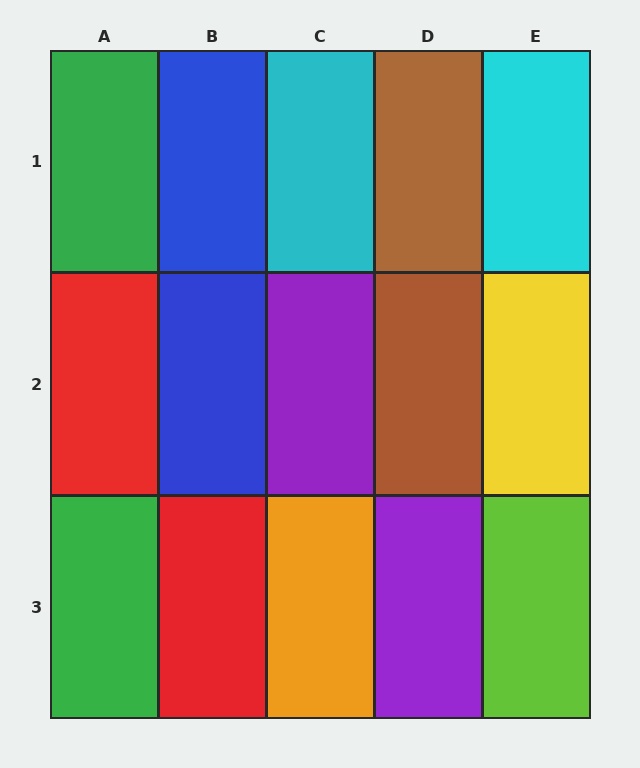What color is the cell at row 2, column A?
Red.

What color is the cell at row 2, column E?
Yellow.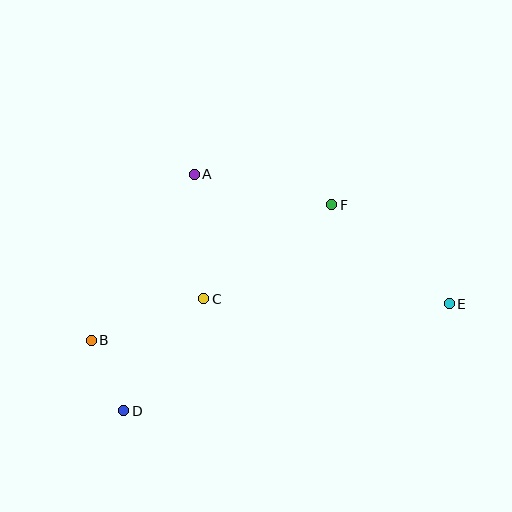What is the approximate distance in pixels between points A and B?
The distance between A and B is approximately 195 pixels.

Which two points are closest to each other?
Points B and D are closest to each other.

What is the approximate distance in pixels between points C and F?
The distance between C and F is approximately 159 pixels.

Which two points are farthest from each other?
Points B and E are farthest from each other.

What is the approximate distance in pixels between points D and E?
The distance between D and E is approximately 343 pixels.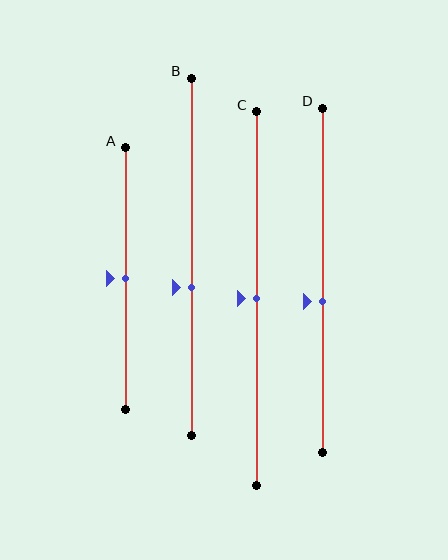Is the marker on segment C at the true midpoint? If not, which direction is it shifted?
Yes, the marker on segment C is at the true midpoint.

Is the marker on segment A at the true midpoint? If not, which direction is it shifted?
Yes, the marker on segment A is at the true midpoint.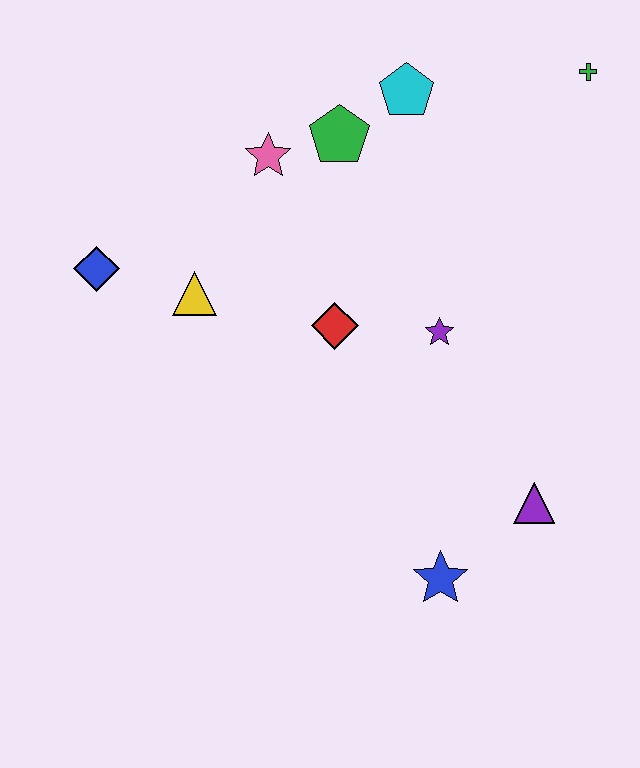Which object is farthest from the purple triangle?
The blue diamond is farthest from the purple triangle.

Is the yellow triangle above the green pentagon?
No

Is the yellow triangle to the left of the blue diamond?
No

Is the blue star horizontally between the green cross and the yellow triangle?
Yes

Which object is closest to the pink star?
The green pentagon is closest to the pink star.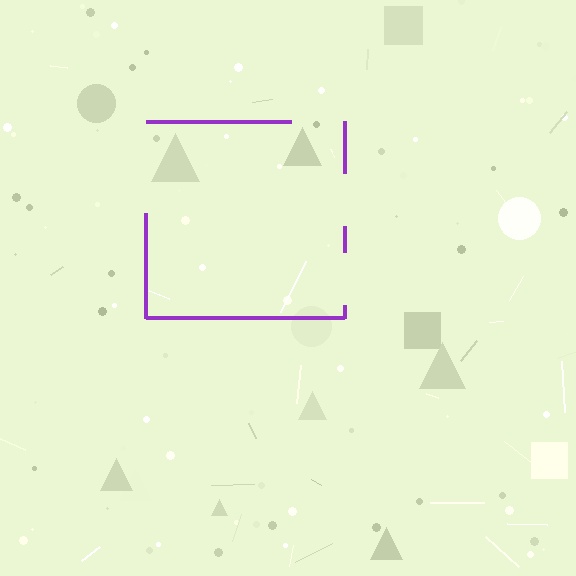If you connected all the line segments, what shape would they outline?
They would outline a square.